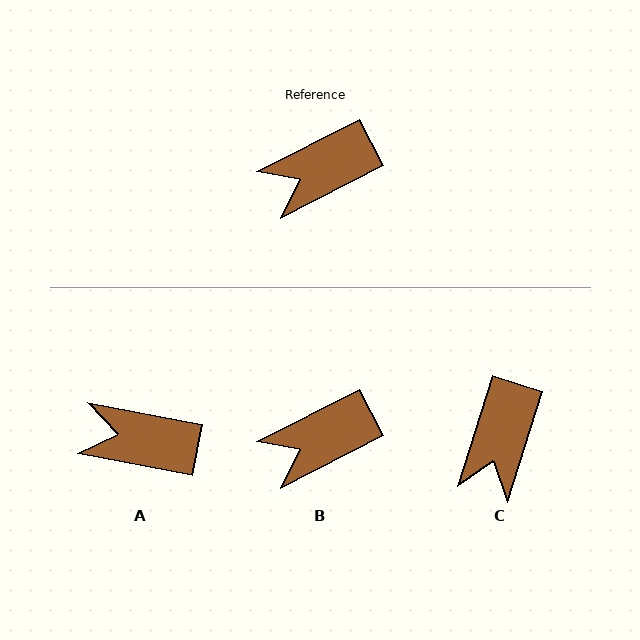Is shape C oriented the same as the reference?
No, it is off by about 46 degrees.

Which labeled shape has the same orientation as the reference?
B.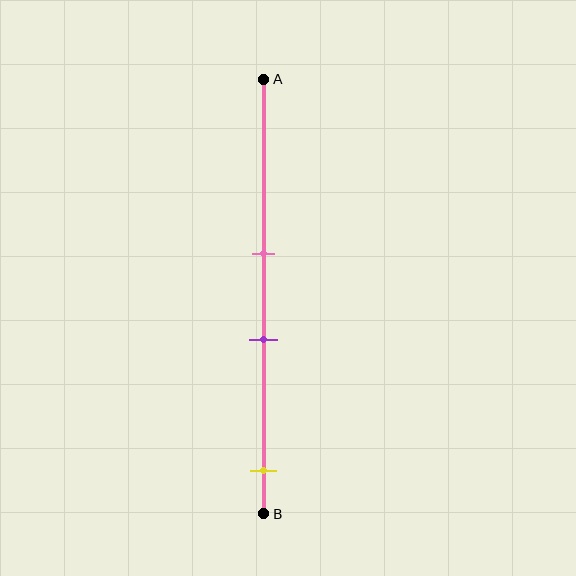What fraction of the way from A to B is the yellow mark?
The yellow mark is approximately 90% (0.9) of the way from A to B.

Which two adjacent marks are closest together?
The pink and purple marks are the closest adjacent pair.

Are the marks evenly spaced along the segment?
No, the marks are not evenly spaced.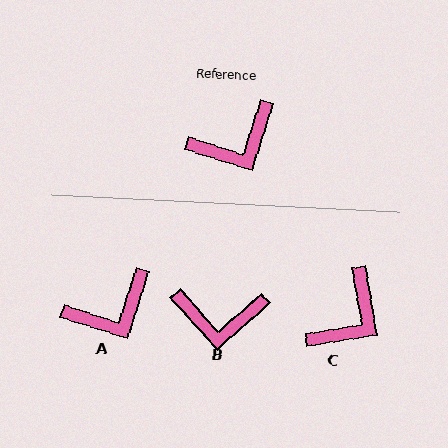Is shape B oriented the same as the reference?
No, it is off by about 31 degrees.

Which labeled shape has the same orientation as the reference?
A.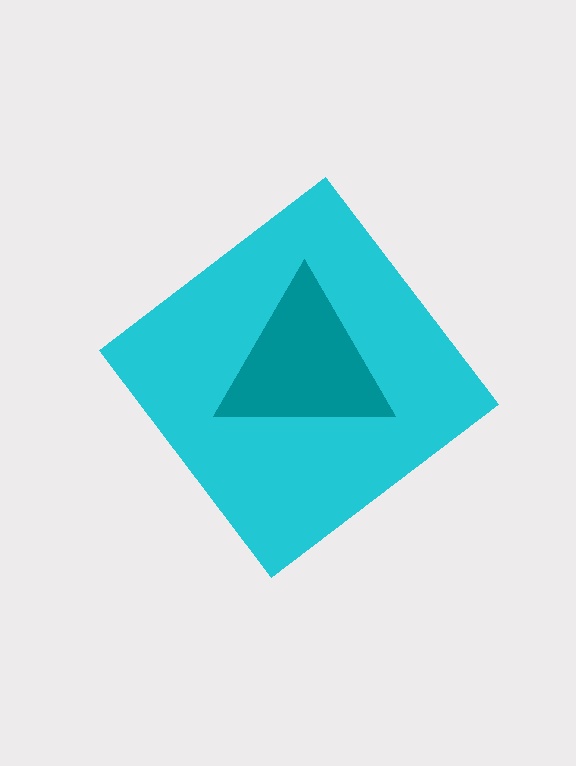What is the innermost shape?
The teal triangle.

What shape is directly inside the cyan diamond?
The teal triangle.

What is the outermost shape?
The cyan diamond.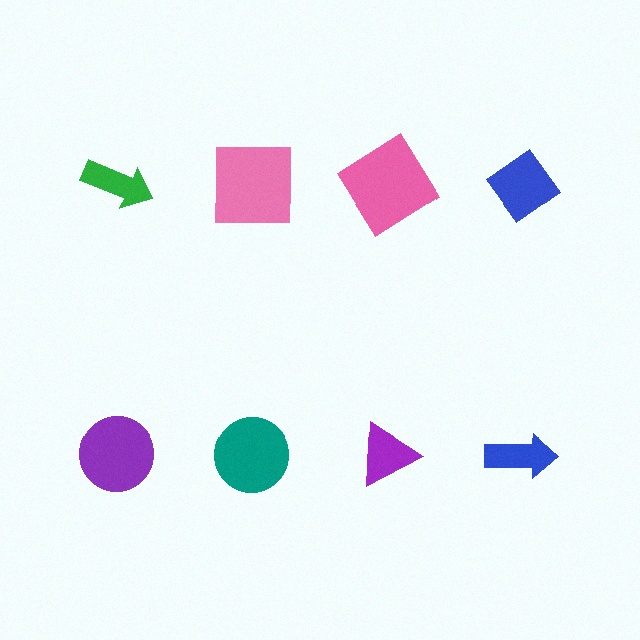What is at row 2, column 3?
A purple triangle.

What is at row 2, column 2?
A teal circle.